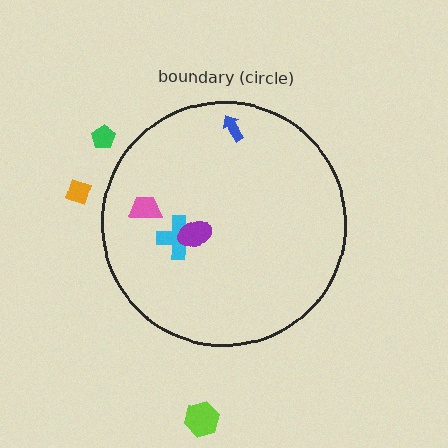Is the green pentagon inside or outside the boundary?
Outside.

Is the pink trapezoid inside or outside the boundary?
Inside.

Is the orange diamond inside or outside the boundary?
Outside.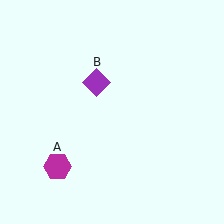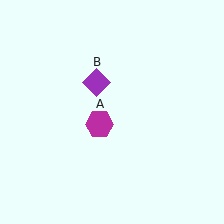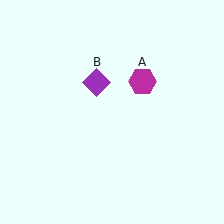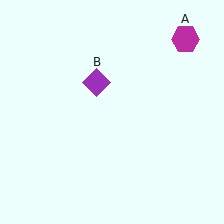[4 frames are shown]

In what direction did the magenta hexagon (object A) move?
The magenta hexagon (object A) moved up and to the right.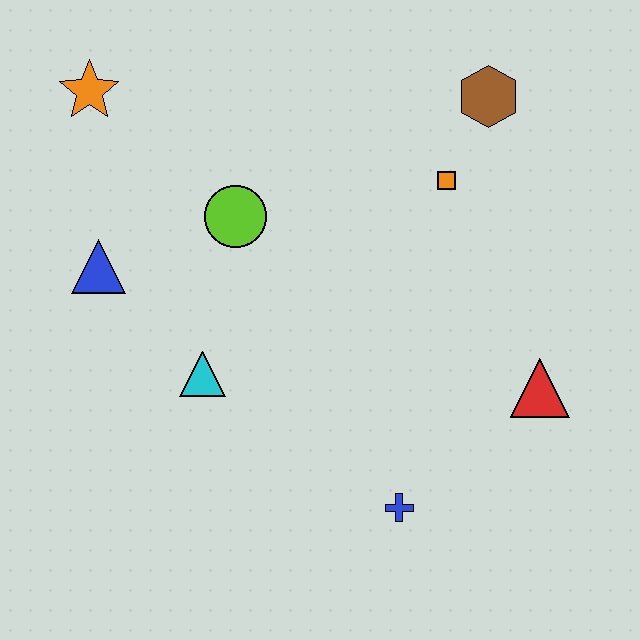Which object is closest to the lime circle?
The blue triangle is closest to the lime circle.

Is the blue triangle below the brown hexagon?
Yes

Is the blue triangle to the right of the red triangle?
No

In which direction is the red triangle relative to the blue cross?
The red triangle is to the right of the blue cross.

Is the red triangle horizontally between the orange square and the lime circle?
No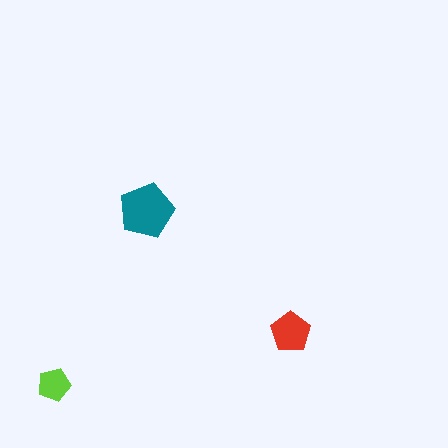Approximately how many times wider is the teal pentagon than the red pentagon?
About 1.5 times wider.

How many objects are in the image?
There are 3 objects in the image.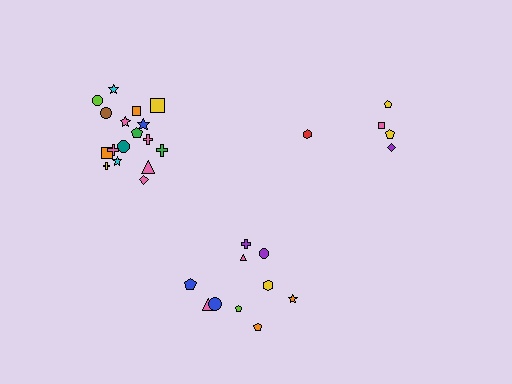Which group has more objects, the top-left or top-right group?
The top-left group.